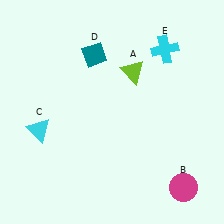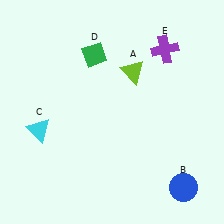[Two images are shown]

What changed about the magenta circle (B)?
In Image 1, B is magenta. In Image 2, it changed to blue.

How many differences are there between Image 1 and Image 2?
There are 3 differences between the two images.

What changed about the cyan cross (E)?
In Image 1, E is cyan. In Image 2, it changed to purple.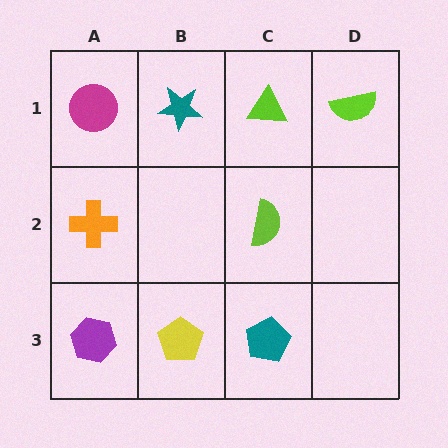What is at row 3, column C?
A teal pentagon.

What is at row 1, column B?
A teal star.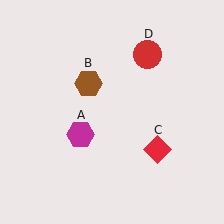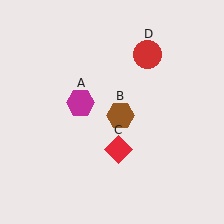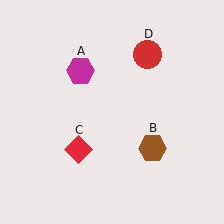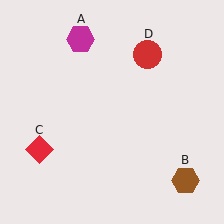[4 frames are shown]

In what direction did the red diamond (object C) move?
The red diamond (object C) moved left.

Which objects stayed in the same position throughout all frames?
Red circle (object D) remained stationary.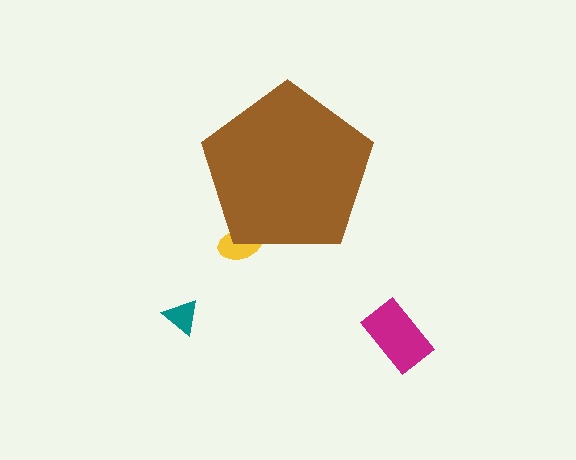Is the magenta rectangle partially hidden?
No, the magenta rectangle is fully visible.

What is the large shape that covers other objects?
A brown pentagon.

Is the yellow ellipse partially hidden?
Yes, the yellow ellipse is partially hidden behind the brown pentagon.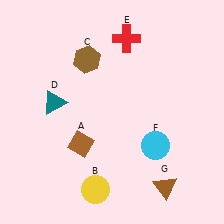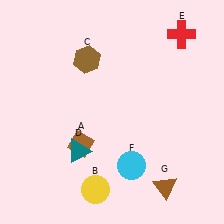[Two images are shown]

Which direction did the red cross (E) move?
The red cross (E) moved right.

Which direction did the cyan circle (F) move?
The cyan circle (F) moved left.